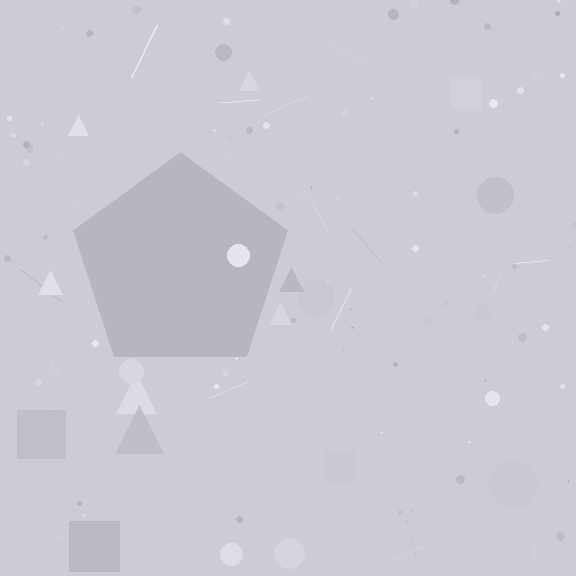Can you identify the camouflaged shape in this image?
The camouflaged shape is a pentagon.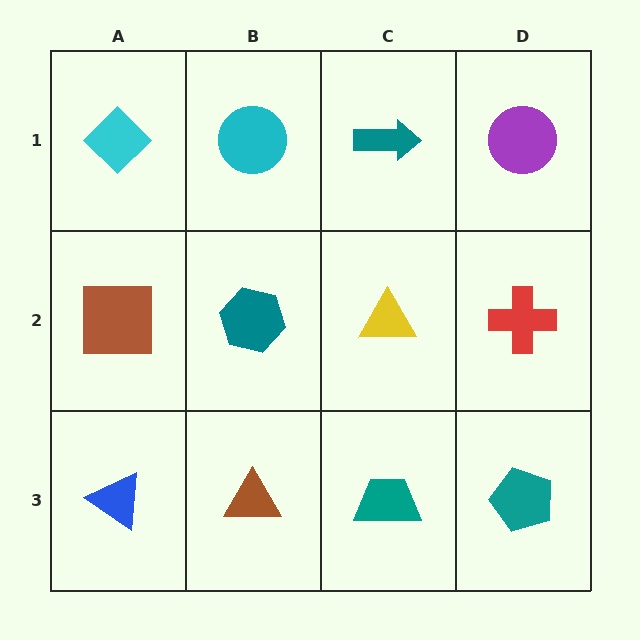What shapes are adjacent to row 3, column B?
A teal hexagon (row 2, column B), a blue triangle (row 3, column A), a teal trapezoid (row 3, column C).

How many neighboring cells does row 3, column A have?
2.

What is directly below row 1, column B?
A teal hexagon.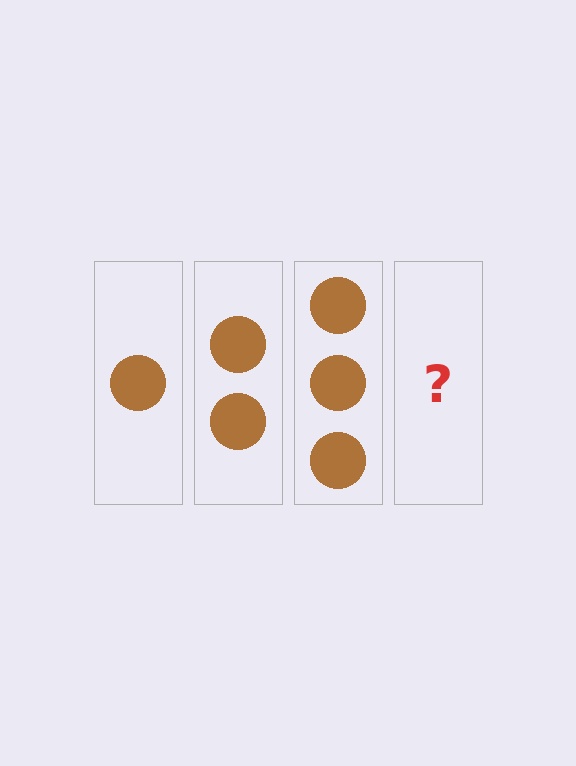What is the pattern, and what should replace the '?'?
The pattern is that each step adds one more circle. The '?' should be 4 circles.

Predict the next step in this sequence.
The next step is 4 circles.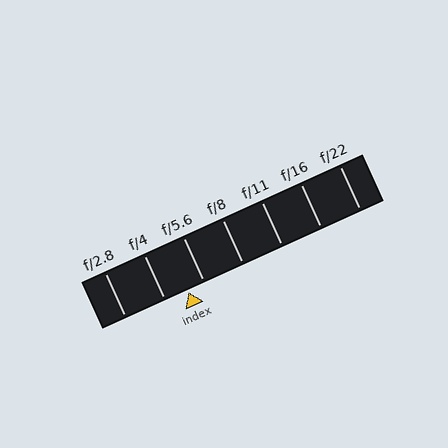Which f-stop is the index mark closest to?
The index mark is closest to f/5.6.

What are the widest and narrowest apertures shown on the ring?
The widest aperture shown is f/2.8 and the narrowest is f/22.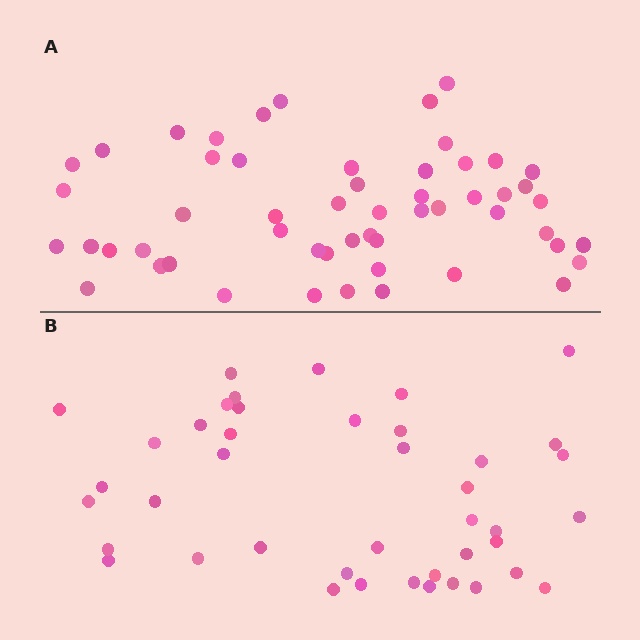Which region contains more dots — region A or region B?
Region A (the top region) has more dots.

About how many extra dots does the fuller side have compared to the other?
Region A has roughly 12 or so more dots than region B.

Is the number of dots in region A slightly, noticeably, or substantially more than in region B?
Region A has noticeably more, but not dramatically so. The ratio is roughly 1.3 to 1.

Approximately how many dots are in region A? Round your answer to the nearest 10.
About 50 dots. (The exact count is 54, which rounds to 50.)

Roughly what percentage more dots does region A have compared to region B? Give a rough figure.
About 30% more.